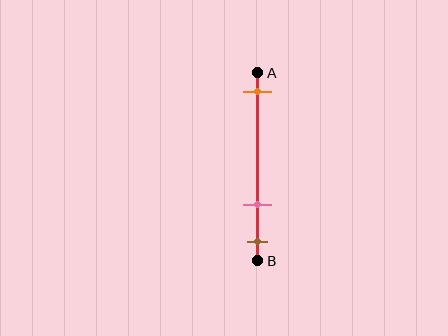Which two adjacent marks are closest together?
The pink and brown marks are the closest adjacent pair.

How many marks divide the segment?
There are 3 marks dividing the segment.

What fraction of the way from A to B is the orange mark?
The orange mark is approximately 10% (0.1) of the way from A to B.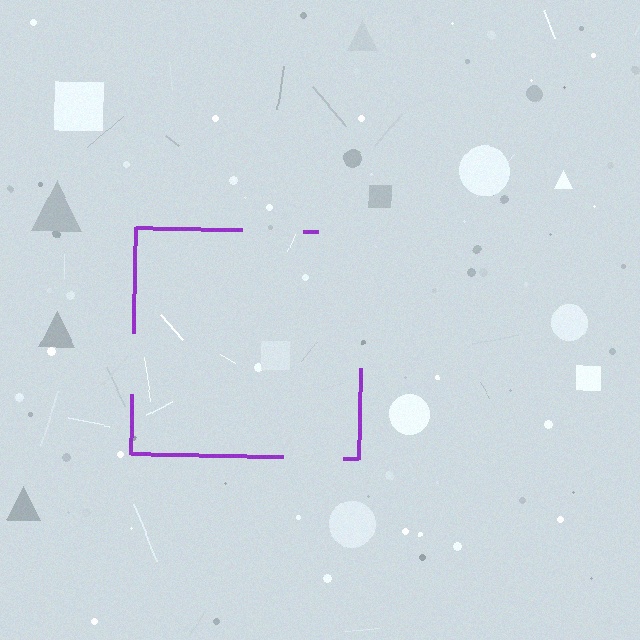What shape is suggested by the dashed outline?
The dashed outline suggests a square.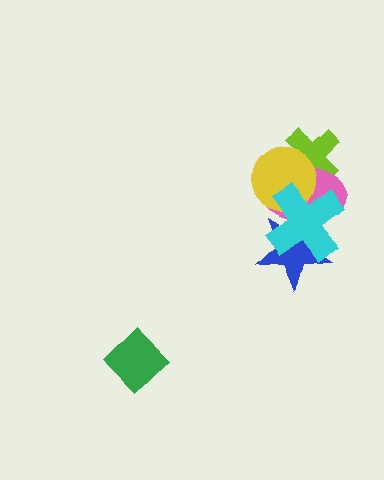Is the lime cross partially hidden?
Yes, it is partially covered by another shape.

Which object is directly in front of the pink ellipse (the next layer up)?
The yellow circle is directly in front of the pink ellipse.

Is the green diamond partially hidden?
No, no other shape covers it.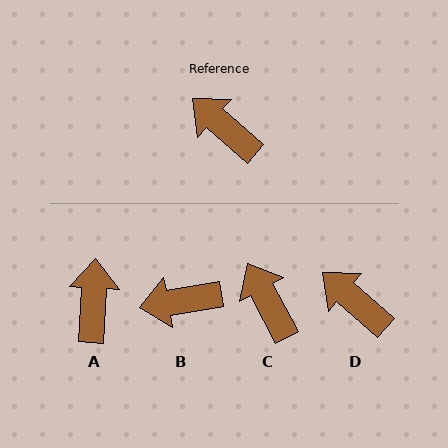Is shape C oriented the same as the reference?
No, it is off by about 21 degrees.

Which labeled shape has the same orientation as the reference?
D.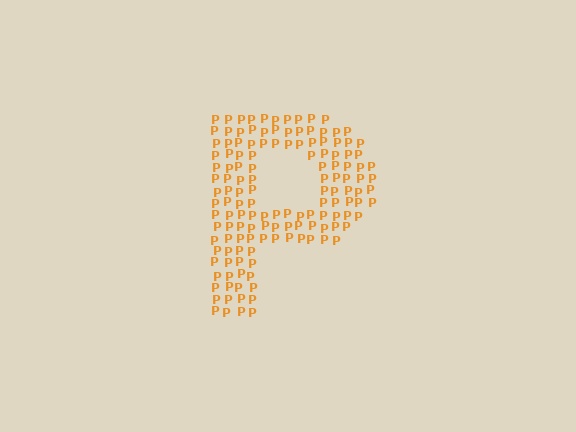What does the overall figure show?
The overall figure shows the letter P.